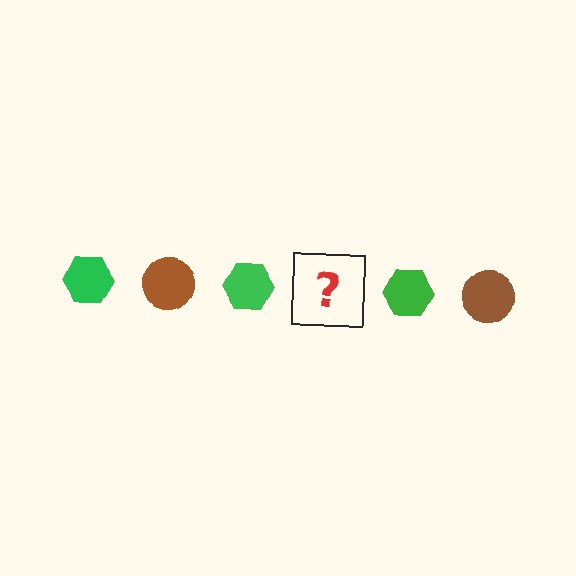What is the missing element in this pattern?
The missing element is a brown circle.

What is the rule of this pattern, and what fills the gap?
The rule is that the pattern alternates between green hexagon and brown circle. The gap should be filled with a brown circle.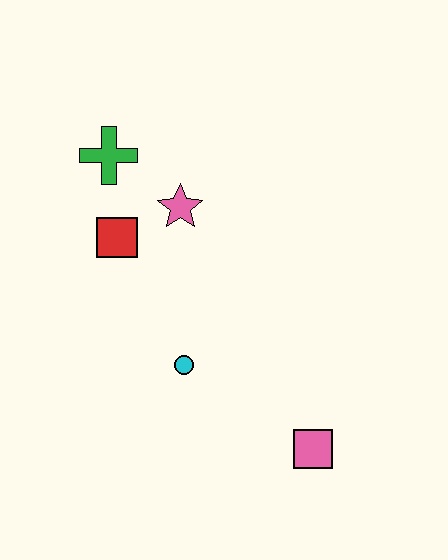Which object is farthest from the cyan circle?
The green cross is farthest from the cyan circle.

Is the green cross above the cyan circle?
Yes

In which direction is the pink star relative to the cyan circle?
The pink star is above the cyan circle.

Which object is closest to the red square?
The pink star is closest to the red square.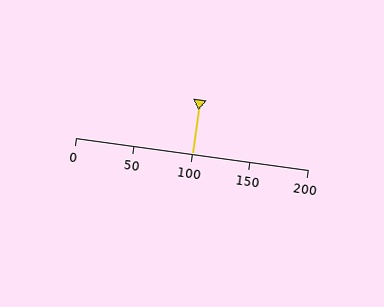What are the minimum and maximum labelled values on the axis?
The axis runs from 0 to 200.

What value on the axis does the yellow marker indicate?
The marker indicates approximately 100.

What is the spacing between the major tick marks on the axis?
The major ticks are spaced 50 apart.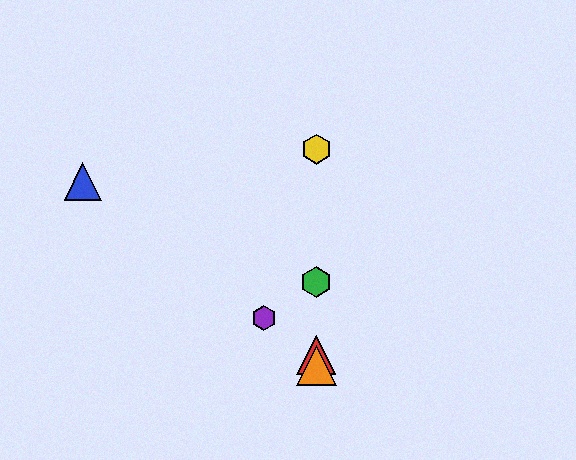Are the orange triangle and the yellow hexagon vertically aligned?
Yes, both are at x≈316.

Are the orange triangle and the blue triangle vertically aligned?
No, the orange triangle is at x≈316 and the blue triangle is at x≈83.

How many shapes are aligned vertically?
4 shapes (the red triangle, the green hexagon, the yellow hexagon, the orange triangle) are aligned vertically.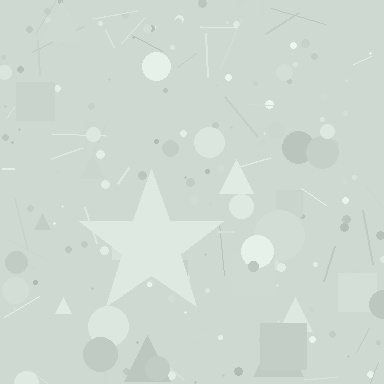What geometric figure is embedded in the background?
A star is embedded in the background.